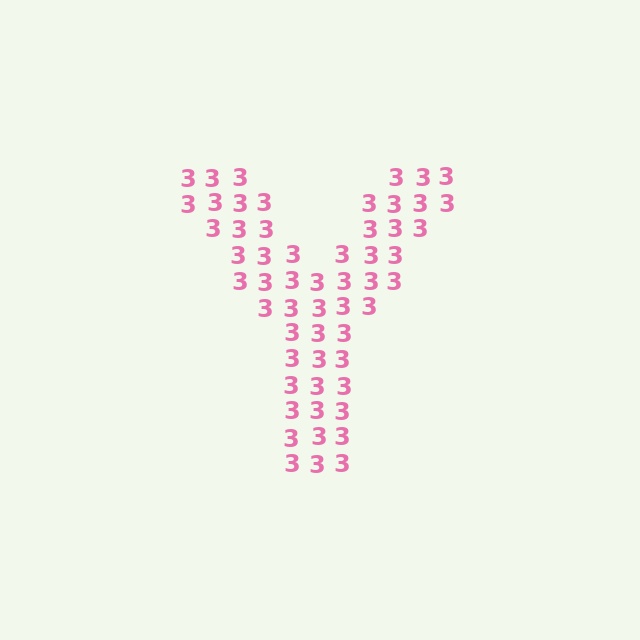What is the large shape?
The large shape is the letter Y.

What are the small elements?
The small elements are digit 3's.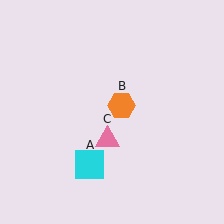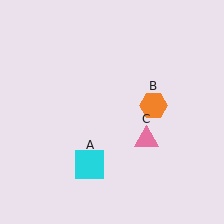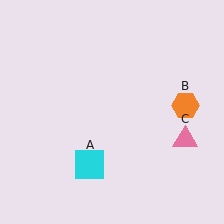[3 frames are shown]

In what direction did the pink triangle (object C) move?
The pink triangle (object C) moved right.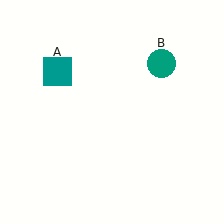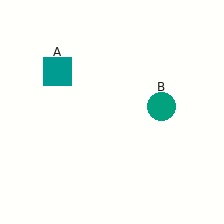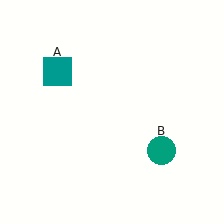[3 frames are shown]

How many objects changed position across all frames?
1 object changed position: teal circle (object B).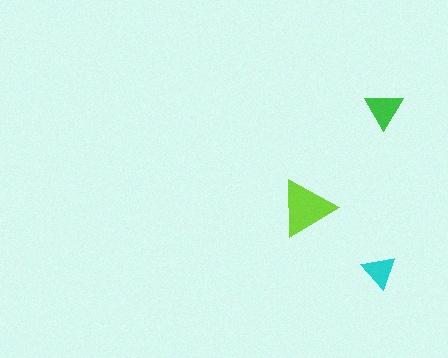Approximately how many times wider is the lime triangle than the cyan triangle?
About 1.5 times wider.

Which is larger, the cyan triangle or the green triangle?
The green one.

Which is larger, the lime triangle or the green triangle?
The lime one.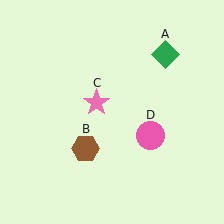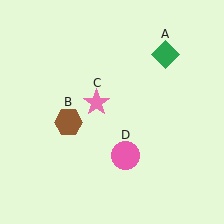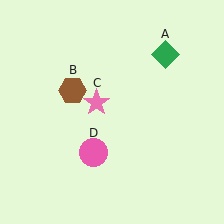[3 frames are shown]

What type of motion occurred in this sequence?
The brown hexagon (object B), pink circle (object D) rotated clockwise around the center of the scene.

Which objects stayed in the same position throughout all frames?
Green diamond (object A) and pink star (object C) remained stationary.